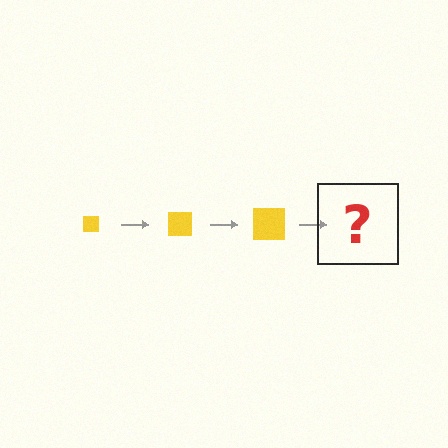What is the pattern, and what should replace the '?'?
The pattern is that the square gets progressively larger each step. The '?' should be a yellow square, larger than the previous one.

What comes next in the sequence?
The next element should be a yellow square, larger than the previous one.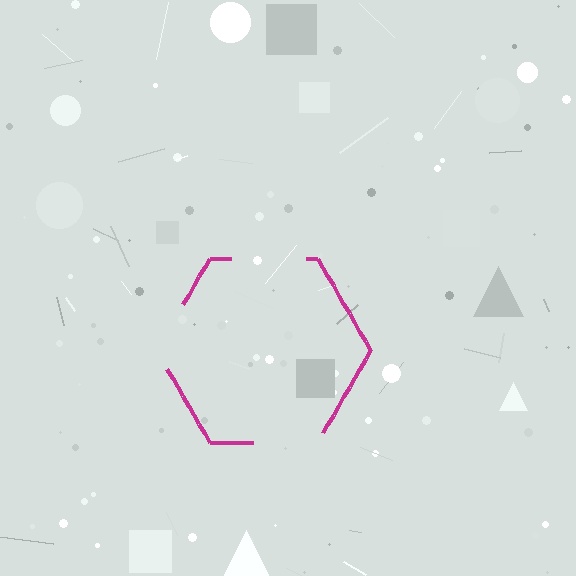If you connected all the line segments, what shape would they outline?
They would outline a hexagon.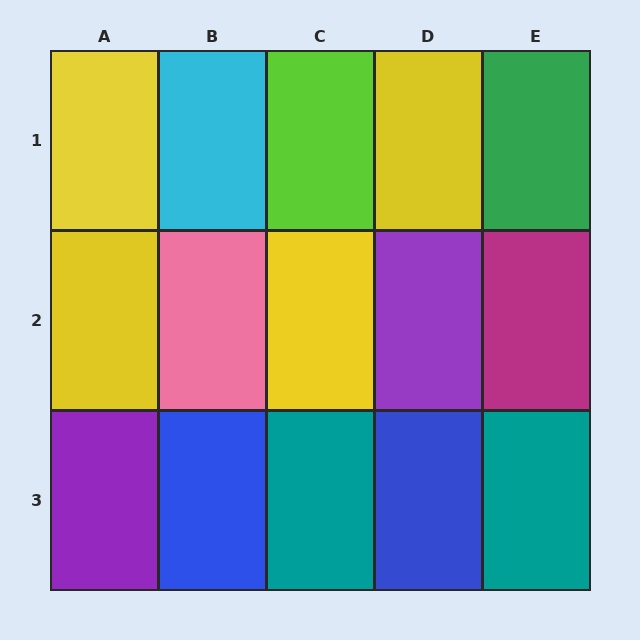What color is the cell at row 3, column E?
Teal.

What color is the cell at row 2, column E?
Magenta.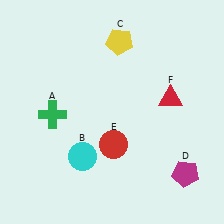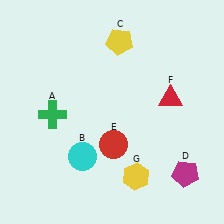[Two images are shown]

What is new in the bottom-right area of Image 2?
A yellow hexagon (G) was added in the bottom-right area of Image 2.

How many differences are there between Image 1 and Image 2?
There is 1 difference between the two images.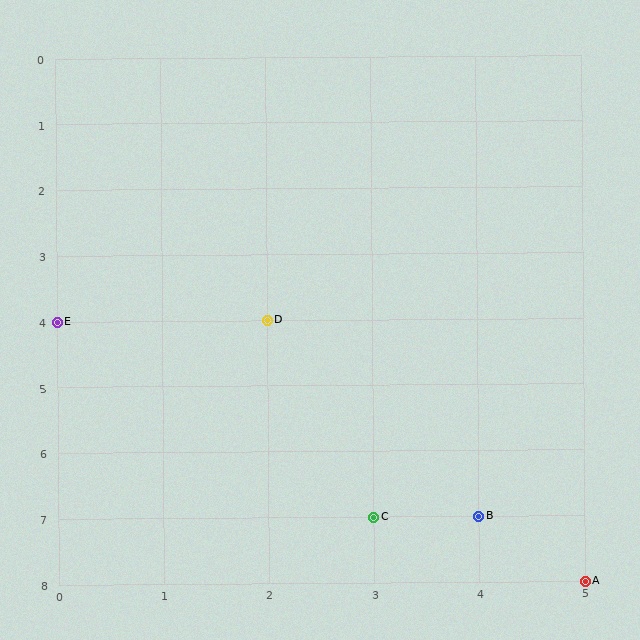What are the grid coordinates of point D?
Point D is at grid coordinates (2, 4).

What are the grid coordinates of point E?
Point E is at grid coordinates (0, 4).